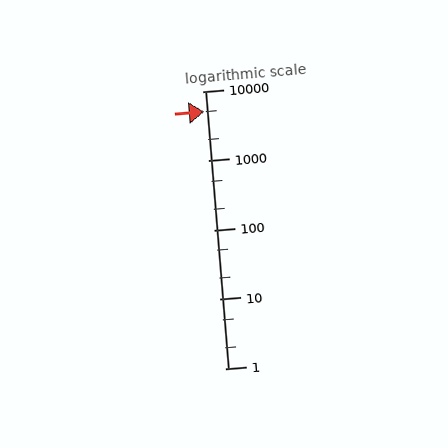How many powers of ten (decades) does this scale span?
The scale spans 4 decades, from 1 to 10000.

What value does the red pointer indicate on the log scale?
The pointer indicates approximately 5000.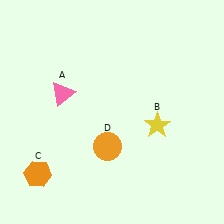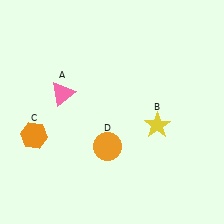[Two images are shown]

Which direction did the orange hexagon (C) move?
The orange hexagon (C) moved up.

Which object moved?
The orange hexagon (C) moved up.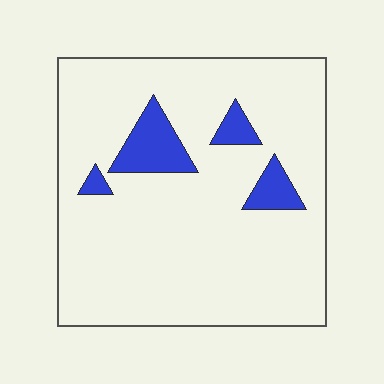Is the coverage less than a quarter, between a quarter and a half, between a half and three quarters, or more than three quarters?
Less than a quarter.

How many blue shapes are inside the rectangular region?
4.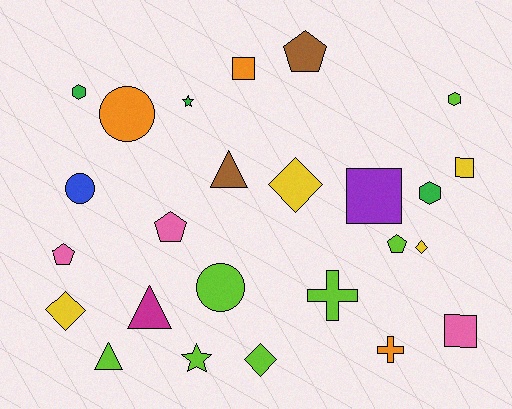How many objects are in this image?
There are 25 objects.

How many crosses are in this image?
There are 2 crosses.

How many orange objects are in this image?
There are 3 orange objects.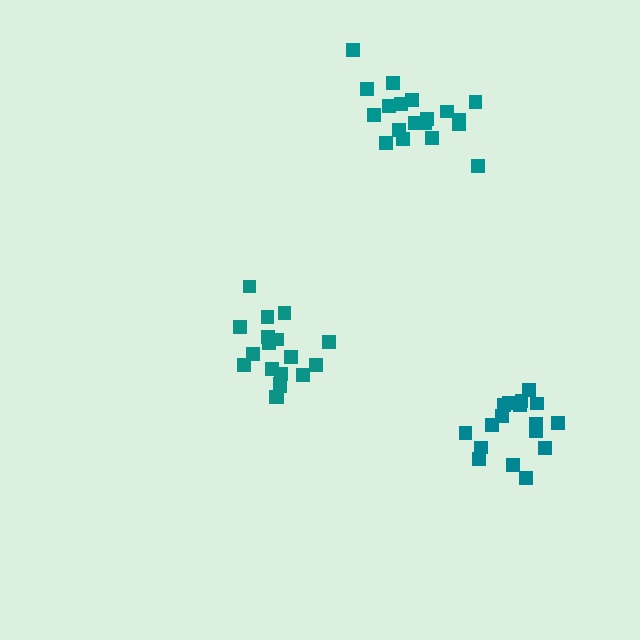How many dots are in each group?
Group 1: 19 dots, Group 2: 17 dots, Group 3: 20 dots (56 total).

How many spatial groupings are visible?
There are 3 spatial groupings.